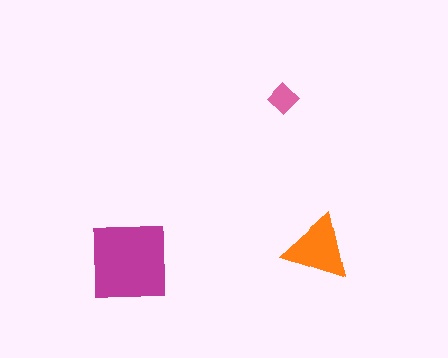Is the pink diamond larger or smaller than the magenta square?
Smaller.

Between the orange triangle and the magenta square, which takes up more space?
The magenta square.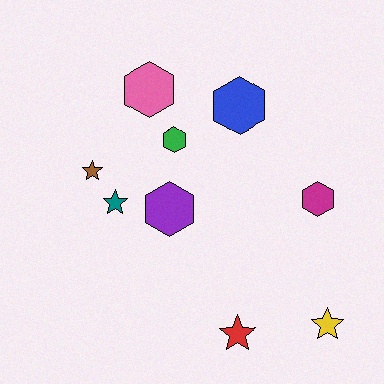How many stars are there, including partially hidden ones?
There are 4 stars.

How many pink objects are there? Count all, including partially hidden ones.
There is 1 pink object.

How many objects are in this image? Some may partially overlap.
There are 9 objects.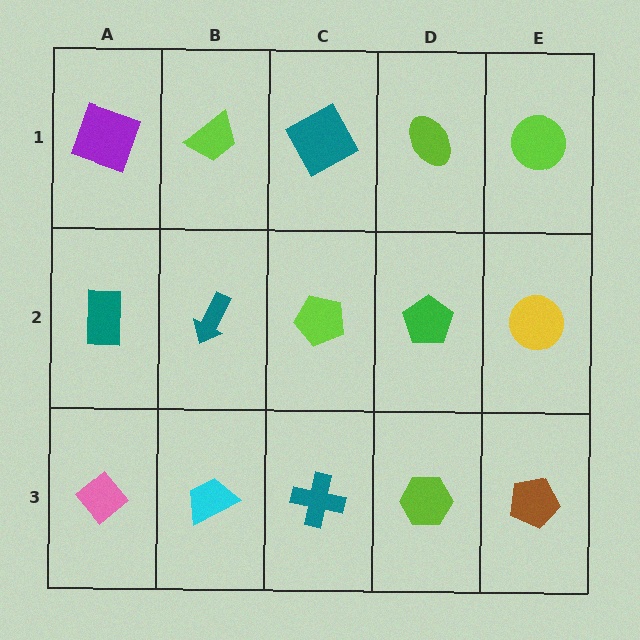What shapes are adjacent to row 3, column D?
A green pentagon (row 2, column D), a teal cross (row 3, column C), a brown pentagon (row 3, column E).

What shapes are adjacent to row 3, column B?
A teal arrow (row 2, column B), a pink diamond (row 3, column A), a teal cross (row 3, column C).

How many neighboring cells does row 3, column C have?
3.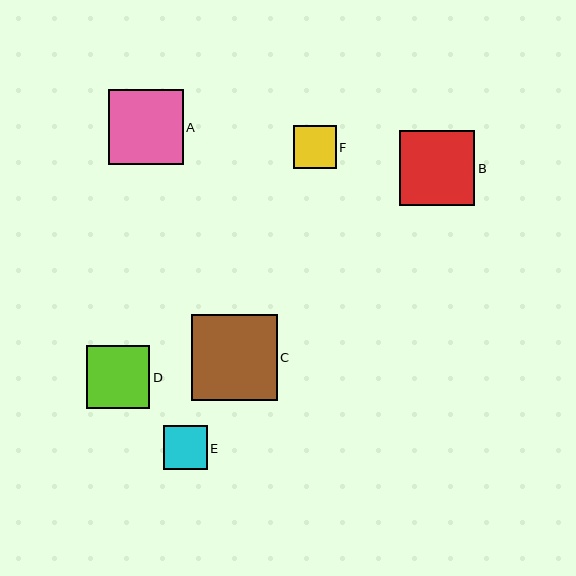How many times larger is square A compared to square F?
Square A is approximately 1.8 times the size of square F.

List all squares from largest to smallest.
From largest to smallest: C, A, B, D, E, F.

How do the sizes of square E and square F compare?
Square E and square F are approximately the same size.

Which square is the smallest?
Square F is the smallest with a size of approximately 42 pixels.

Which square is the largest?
Square C is the largest with a size of approximately 86 pixels.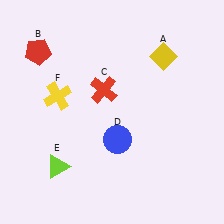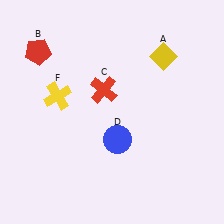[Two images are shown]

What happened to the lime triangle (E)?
The lime triangle (E) was removed in Image 2. It was in the bottom-left area of Image 1.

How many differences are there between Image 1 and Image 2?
There is 1 difference between the two images.